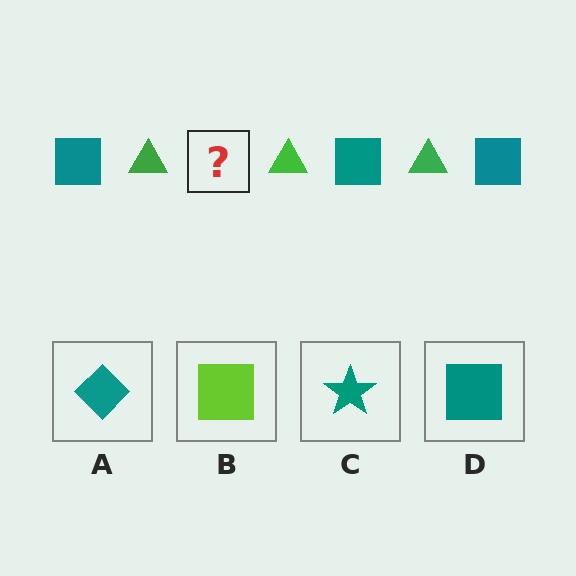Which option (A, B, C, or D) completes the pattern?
D.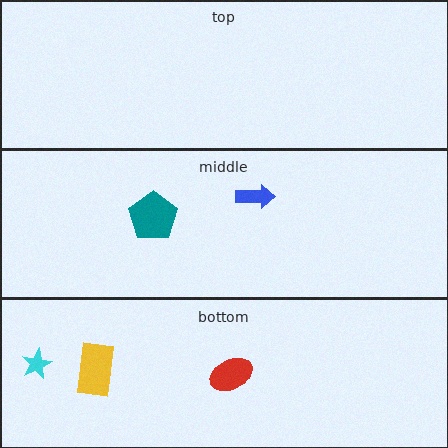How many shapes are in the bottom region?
3.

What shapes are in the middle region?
The blue arrow, the teal pentagon.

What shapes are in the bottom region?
The yellow rectangle, the cyan star, the red ellipse.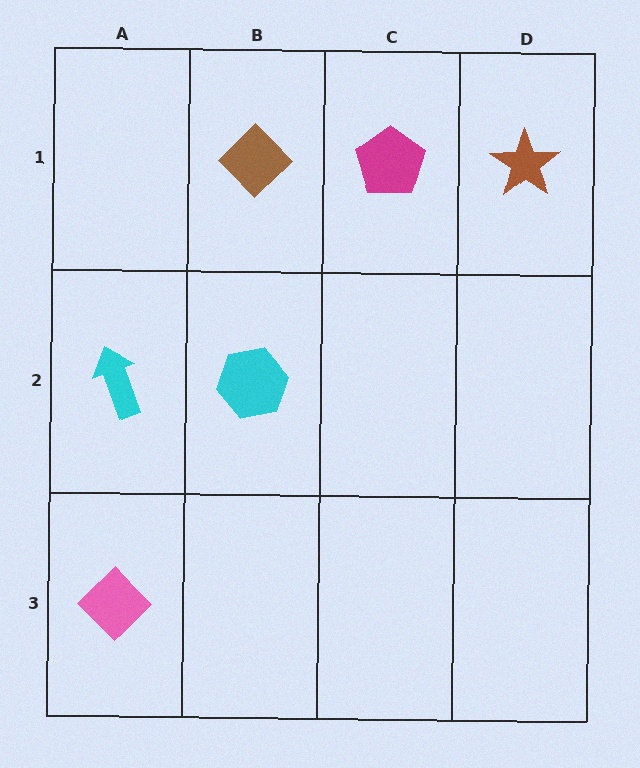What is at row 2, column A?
A cyan arrow.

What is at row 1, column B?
A brown diamond.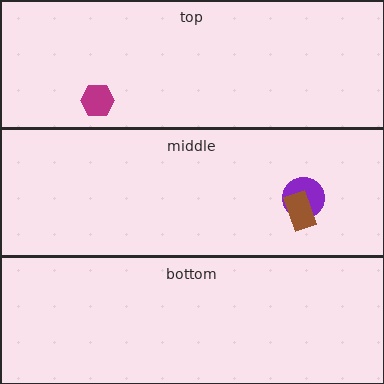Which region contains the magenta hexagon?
The top region.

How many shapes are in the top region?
1.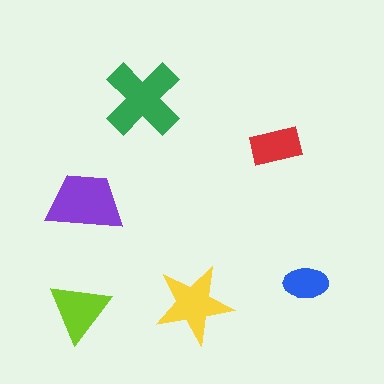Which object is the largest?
The green cross.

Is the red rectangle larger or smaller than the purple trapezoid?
Smaller.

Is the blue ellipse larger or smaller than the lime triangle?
Smaller.